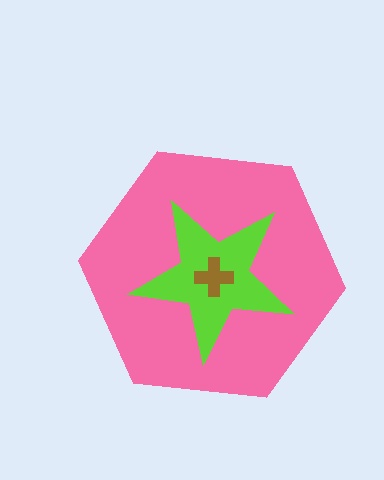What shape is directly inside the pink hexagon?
The lime star.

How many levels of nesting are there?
3.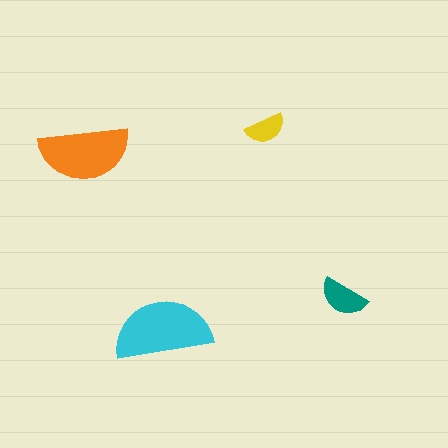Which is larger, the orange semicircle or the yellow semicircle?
The orange one.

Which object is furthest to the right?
The teal semicircle is rightmost.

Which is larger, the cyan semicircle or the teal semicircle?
The cyan one.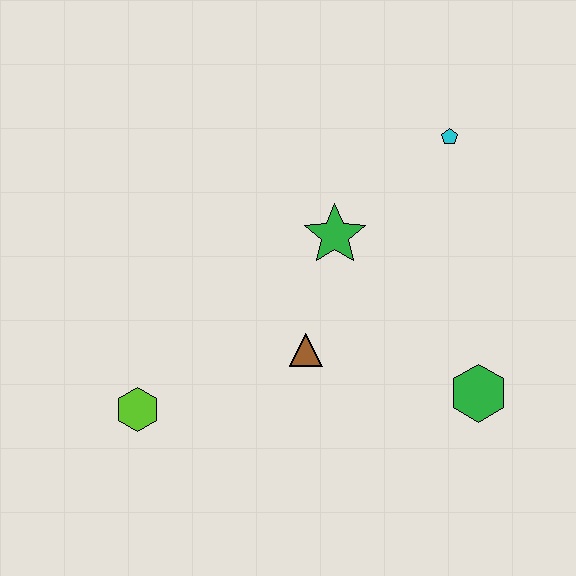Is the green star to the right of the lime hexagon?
Yes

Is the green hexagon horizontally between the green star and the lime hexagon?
No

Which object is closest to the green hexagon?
The brown triangle is closest to the green hexagon.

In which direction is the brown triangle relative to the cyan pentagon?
The brown triangle is below the cyan pentagon.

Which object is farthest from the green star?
The lime hexagon is farthest from the green star.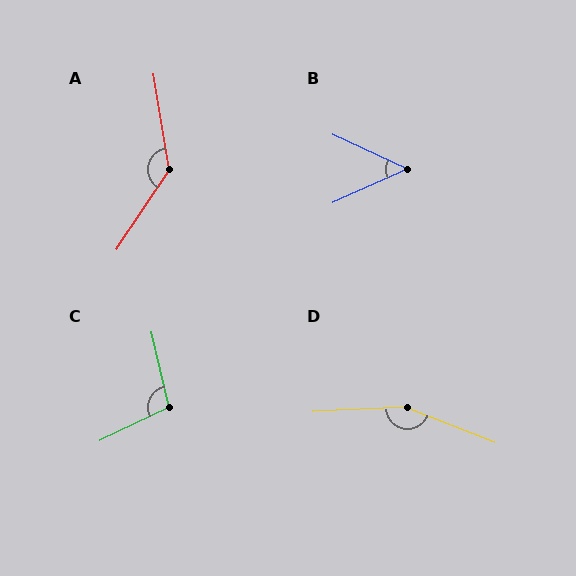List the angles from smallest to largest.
B (49°), C (102°), A (137°), D (156°).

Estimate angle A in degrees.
Approximately 137 degrees.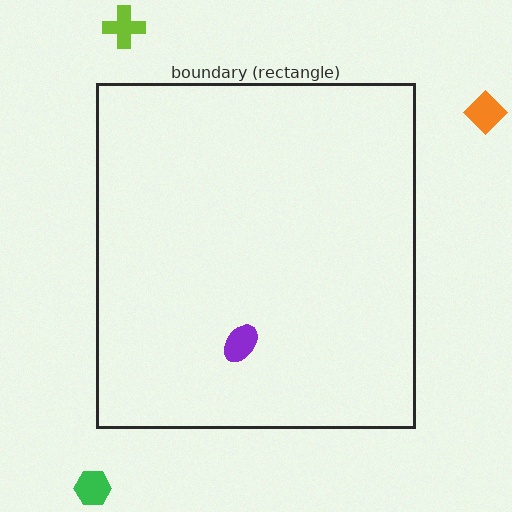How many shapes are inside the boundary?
1 inside, 3 outside.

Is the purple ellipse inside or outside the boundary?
Inside.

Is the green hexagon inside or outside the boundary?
Outside.